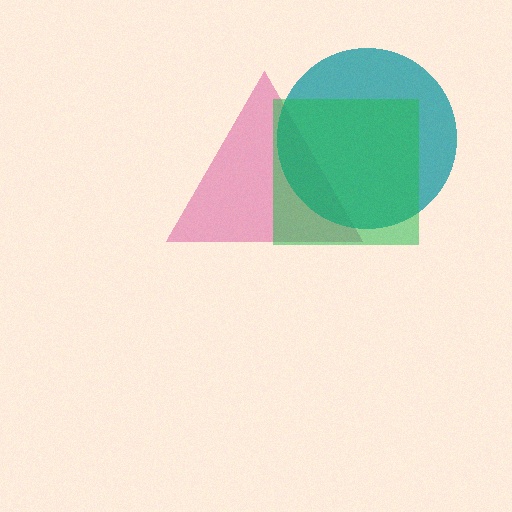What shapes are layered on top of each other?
The layered shapes are: a pink triangle, a teal circle, a green square.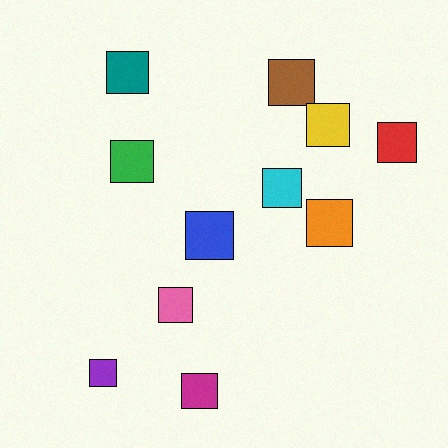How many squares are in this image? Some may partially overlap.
There are 11 squares.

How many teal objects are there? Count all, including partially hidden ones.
There is 1 teal object.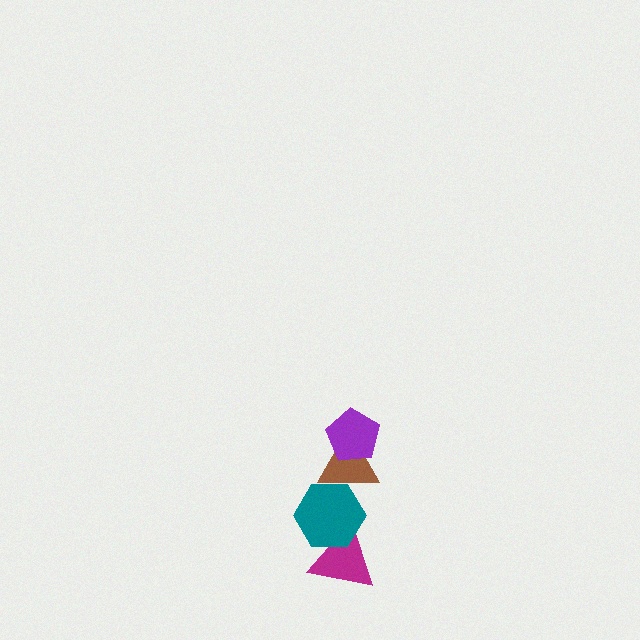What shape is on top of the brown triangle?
The purple pentagon is on top of the brown triangle.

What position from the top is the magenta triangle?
The magenta triangle is 4th from the top.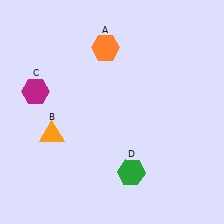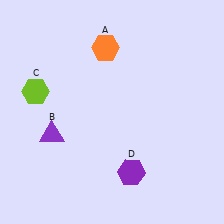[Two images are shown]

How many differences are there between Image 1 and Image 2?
There are 3 differences between the two images.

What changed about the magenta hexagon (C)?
In Image 1, C is magenta. In Image 2, it changed to lime.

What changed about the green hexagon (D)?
In Image 1, D is green. In Image 2, it changed to purple.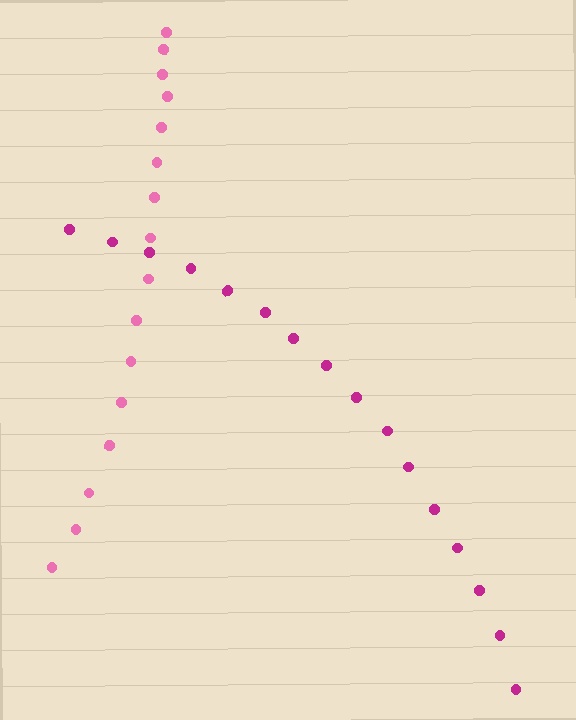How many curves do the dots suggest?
There are 2 distinct paths.